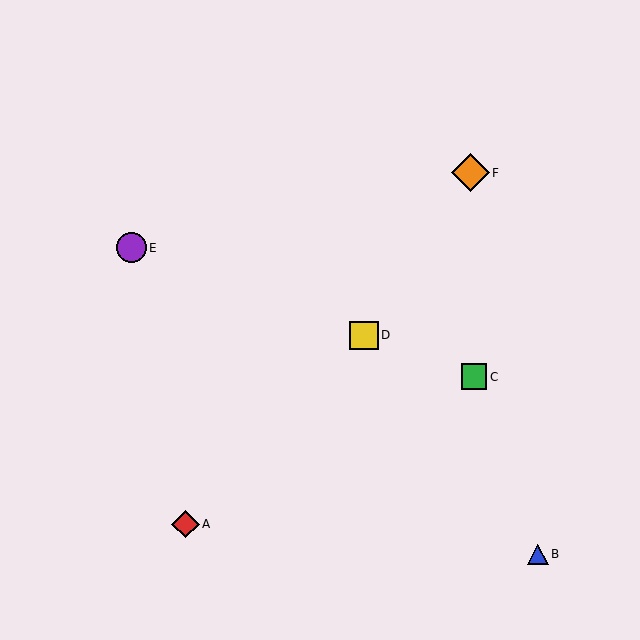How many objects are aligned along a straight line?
3 objects (C, D, E) are aligned along a straight line.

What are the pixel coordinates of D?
Object D is at (364, 335).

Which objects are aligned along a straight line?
Objects C, D, E are aligned along a straight line.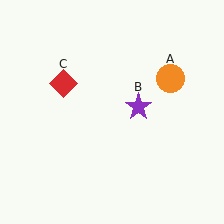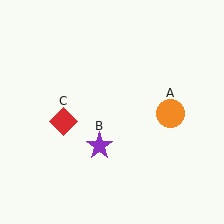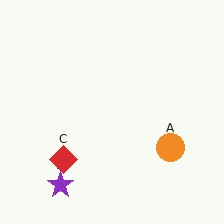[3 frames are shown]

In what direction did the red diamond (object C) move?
The red diamond (object C) moved down.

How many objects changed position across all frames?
3 objects changed position: orange circle (object A), purple star (object B), red diamond (object C).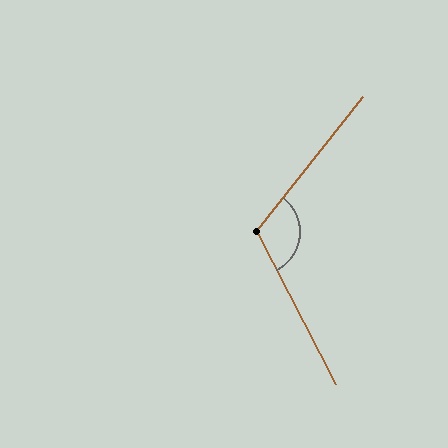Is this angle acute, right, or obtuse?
It is obtuse.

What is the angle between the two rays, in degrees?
Approximately 114 degrees.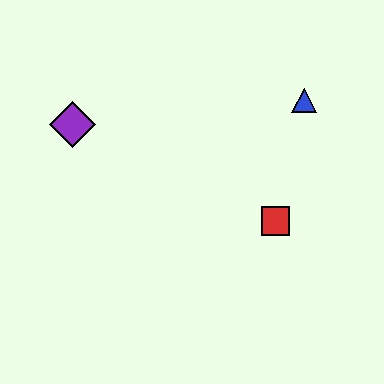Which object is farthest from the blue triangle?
The purple diamond is farthest from the blue triangle.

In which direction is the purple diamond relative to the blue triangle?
The purple diamond is to the left of the blue triangle.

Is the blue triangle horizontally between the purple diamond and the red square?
No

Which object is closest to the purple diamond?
The red square is closest to the purple diamond.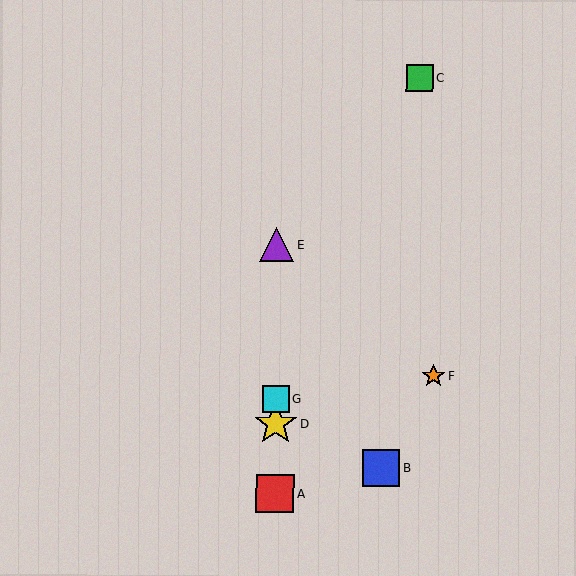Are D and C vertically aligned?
No, D is at x≈276 and C is at x≈419.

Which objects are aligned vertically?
Objects A, D, E, G are aligned vertically.